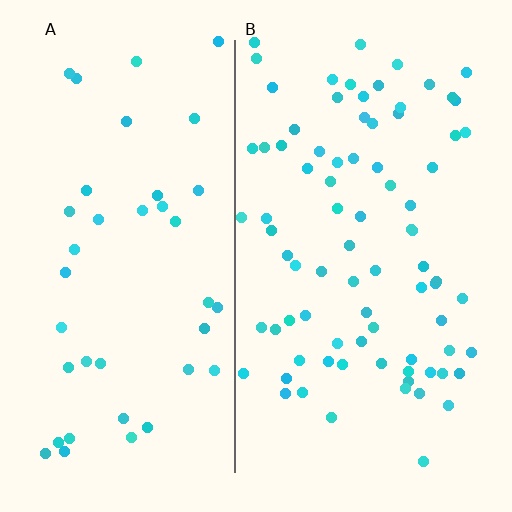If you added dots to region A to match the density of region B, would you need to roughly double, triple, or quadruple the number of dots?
Approximately double.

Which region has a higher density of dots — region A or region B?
B (the right).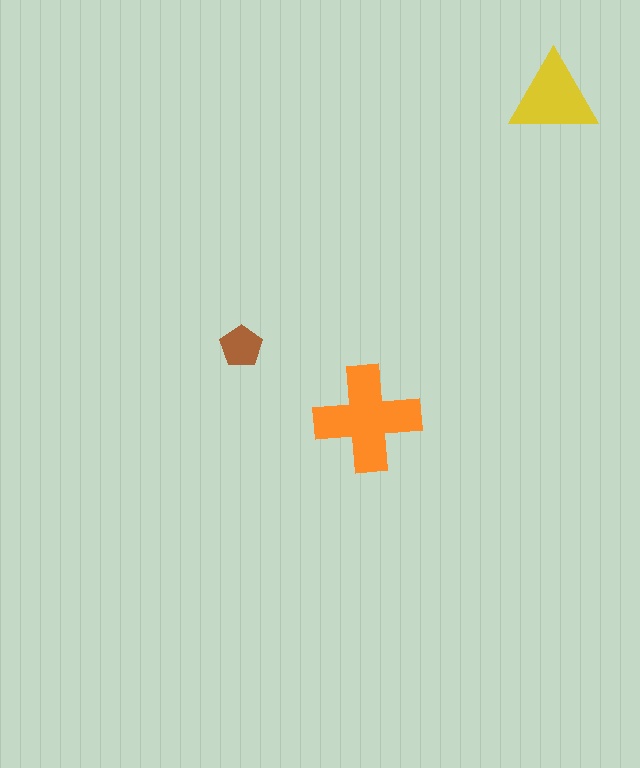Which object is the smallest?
The brown pentagon.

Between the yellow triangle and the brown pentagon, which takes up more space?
The yellow triangle.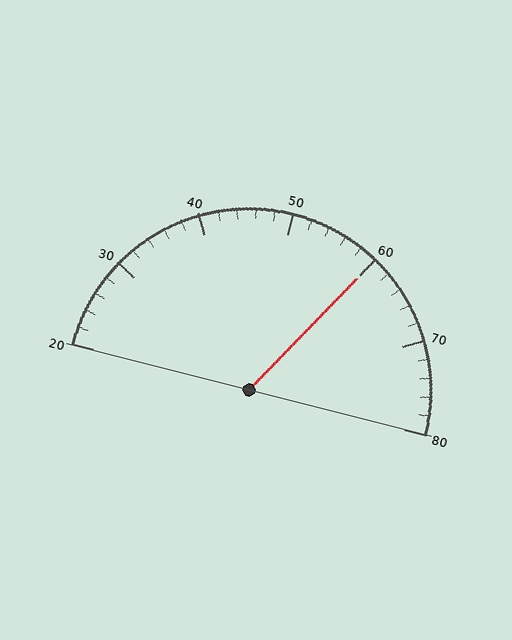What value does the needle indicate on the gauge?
The needle indicates approximately 60.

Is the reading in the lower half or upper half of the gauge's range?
The reading is in the upper half of the range (20 to 80).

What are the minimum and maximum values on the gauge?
The gauge ranges from 20 to 80.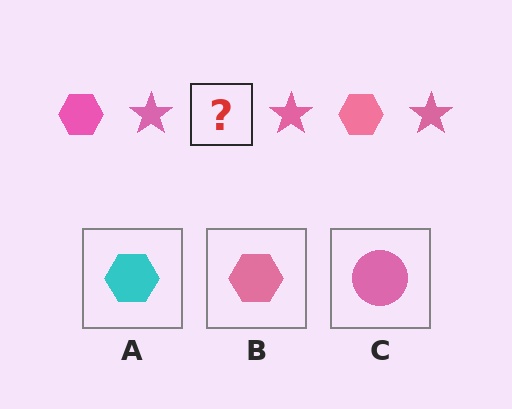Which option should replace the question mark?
Option B.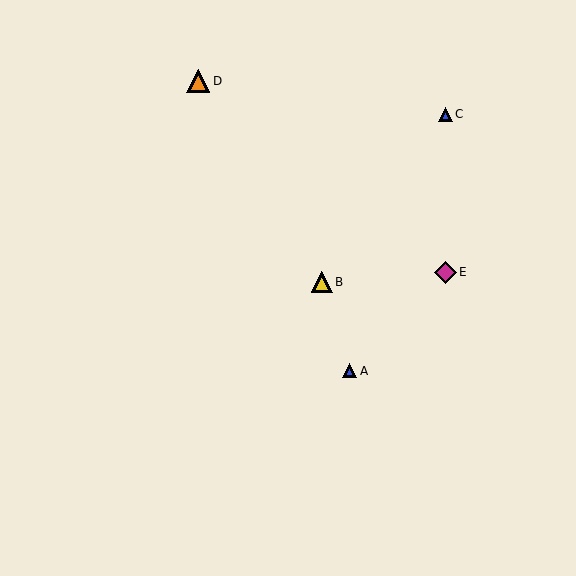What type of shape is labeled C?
Shape C is a blue triangle.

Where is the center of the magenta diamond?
The center of the magenta diamond is at (445, 272).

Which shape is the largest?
The orange triangle (labeled D) is the largest.